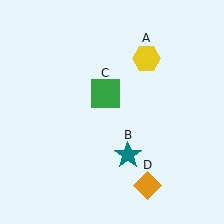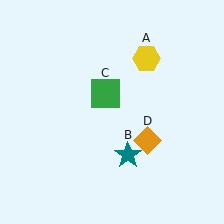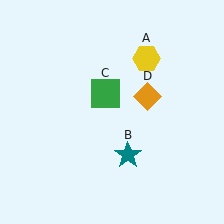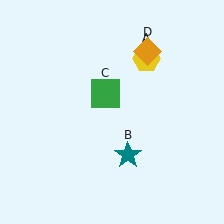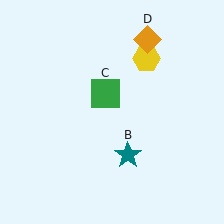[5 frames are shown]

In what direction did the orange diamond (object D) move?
The orange diamond (object D) moved up.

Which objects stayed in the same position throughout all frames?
Yellow hexagon (object A) and teal star (object B) and green square (object C) remained stationary.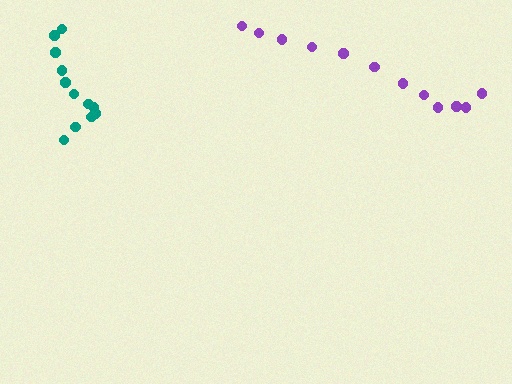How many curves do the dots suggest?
There are 2 distinct paths.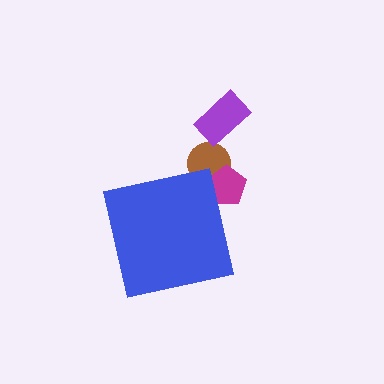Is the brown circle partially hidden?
Yes, the brown circle is partially hidden behind the blue square.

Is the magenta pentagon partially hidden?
Yes, the magenta pentagon is partially hidden behind the blue square.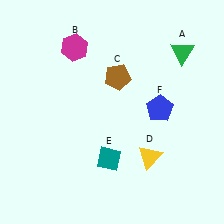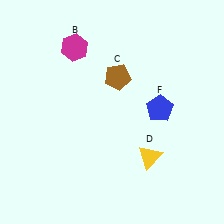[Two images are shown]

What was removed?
The green triangle (A), the teal diamond (E) were removed in Image 2.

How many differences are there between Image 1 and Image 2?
There are 2 differences between the two images.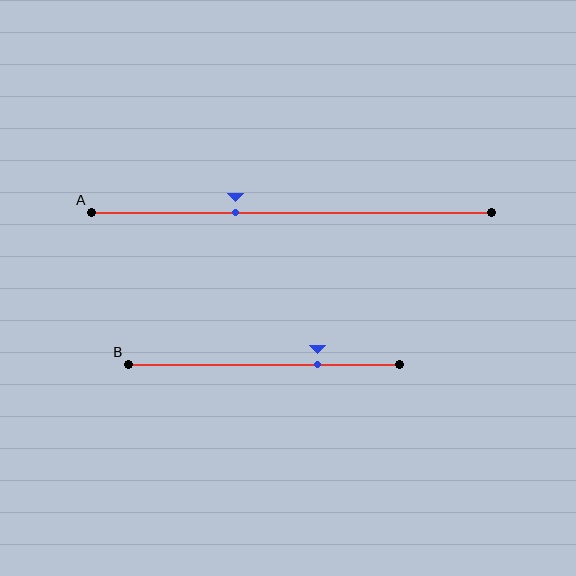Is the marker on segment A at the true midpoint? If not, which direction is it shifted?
No, the marker on segment A is shifted to the left by about 14% of the segment length.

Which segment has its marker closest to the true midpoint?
Segment A has its marker closest to the true midpoint.